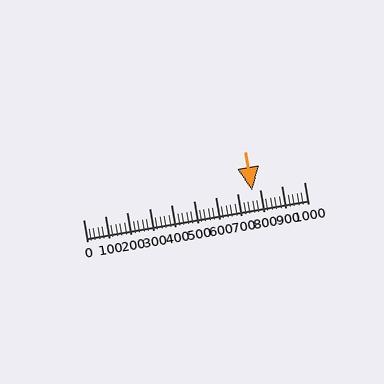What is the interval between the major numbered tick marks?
The major tick marks are spaced 100 units apart.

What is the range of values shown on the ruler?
The ruler shows values from 0 to 1000.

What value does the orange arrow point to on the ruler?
The orange arrow points to approximately 766.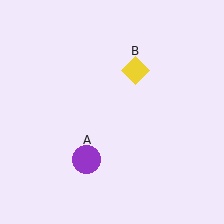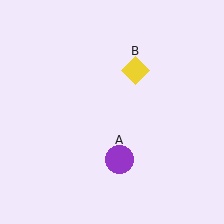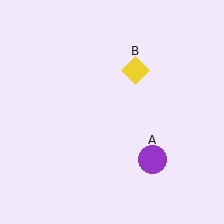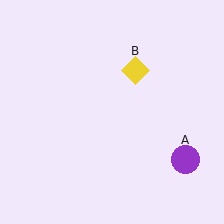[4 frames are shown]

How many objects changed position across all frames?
1 object changed position: purple circle (object A).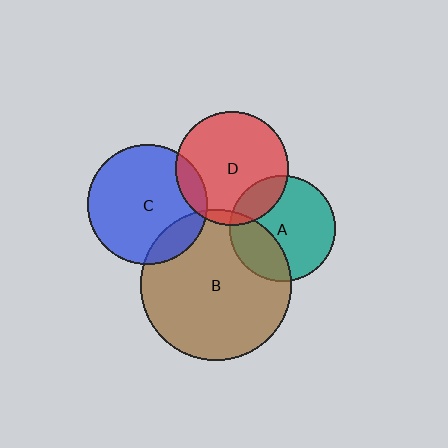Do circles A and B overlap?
Yes.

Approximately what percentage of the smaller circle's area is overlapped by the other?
Approximately 30%.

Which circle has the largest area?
Circle B (brown).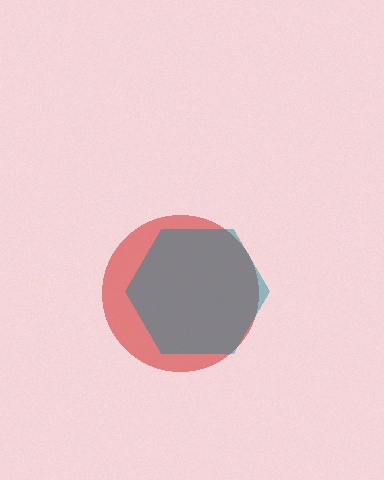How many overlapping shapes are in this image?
There are 2 overlapping shapes in the image.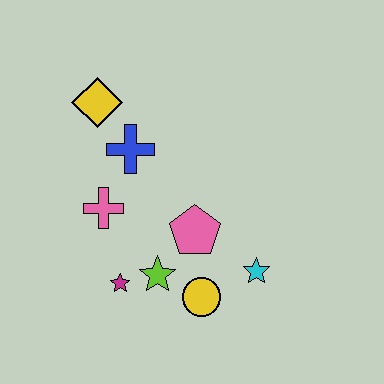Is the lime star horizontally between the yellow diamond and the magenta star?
No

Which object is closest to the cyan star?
The yellow circle is closest to the cyan star.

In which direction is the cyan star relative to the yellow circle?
The cyan star is to the right of the yellow circle.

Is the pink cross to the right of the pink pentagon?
No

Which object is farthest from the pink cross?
The cyan star is farthest from the pink cross.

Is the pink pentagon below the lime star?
No